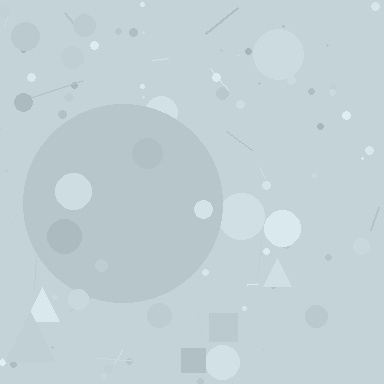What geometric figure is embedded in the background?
A circle is embedded in the background.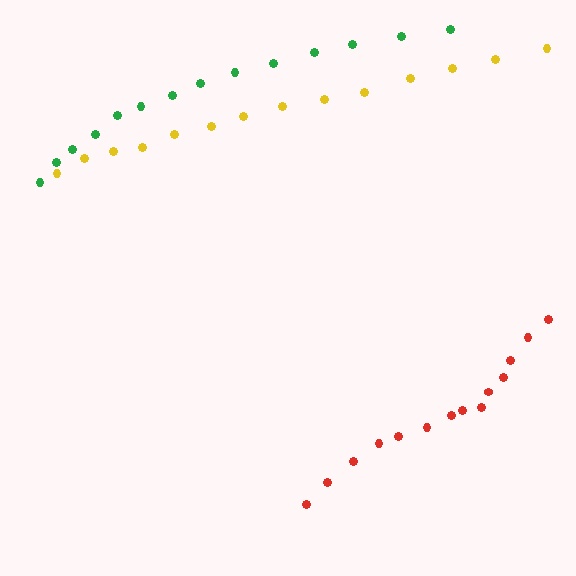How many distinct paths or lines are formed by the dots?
There are 3 distinct paths.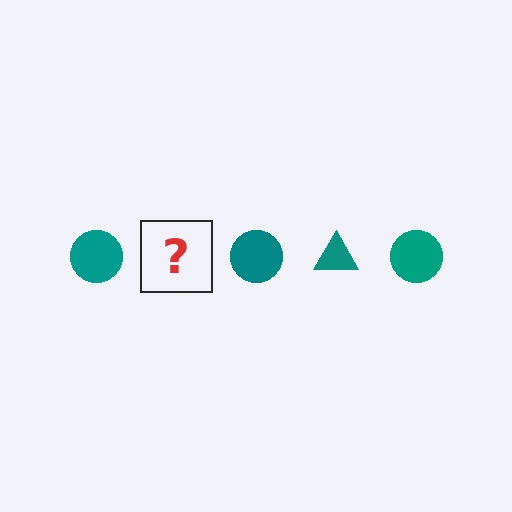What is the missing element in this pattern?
The missing element is a teal triangle.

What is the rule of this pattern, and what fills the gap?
The rule is that the pattern cycles through circle, triangle shapes in teal. The gap should be filled with a teal triangle.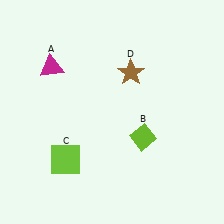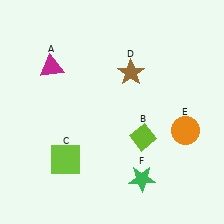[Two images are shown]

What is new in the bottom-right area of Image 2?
A green star (F) was added in the bottom-right area of Image 2.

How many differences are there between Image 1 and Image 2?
There are 2 differences between the two images.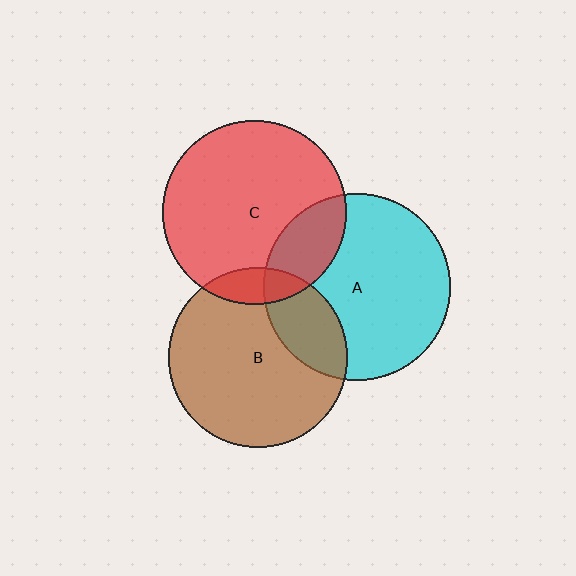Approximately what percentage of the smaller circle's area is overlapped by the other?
Approximately 20%.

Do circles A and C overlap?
Yes.